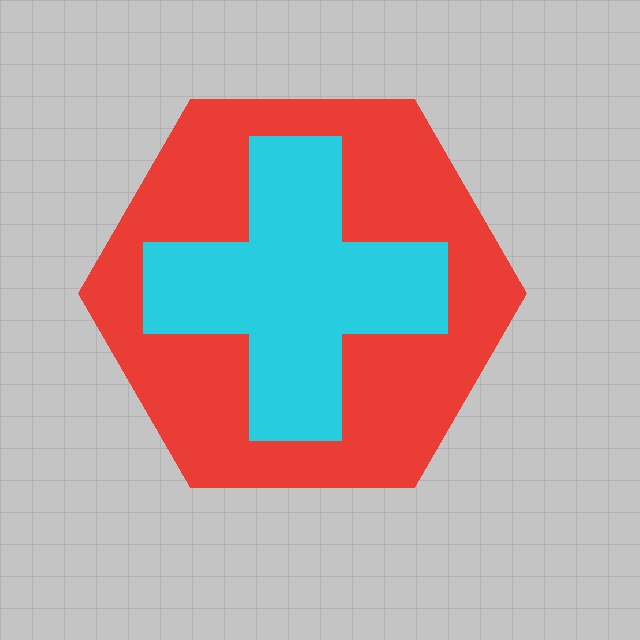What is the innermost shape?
The cyan cross.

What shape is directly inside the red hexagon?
The cyan cross.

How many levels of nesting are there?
2.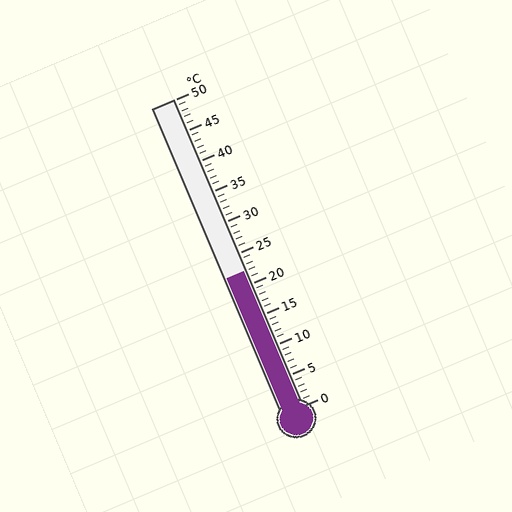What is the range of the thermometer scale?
The thermometer scale ranges from 0°C to 50°C.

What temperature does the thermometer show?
The thermometer shows approximately 22°C.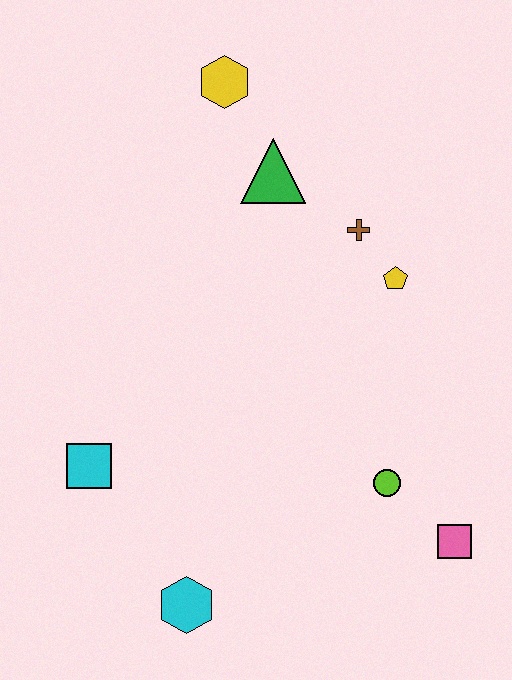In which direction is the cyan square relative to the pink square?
The cyan square is to the left of the pink square.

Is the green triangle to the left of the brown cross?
Yes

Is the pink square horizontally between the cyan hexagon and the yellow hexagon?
No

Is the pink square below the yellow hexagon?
Yes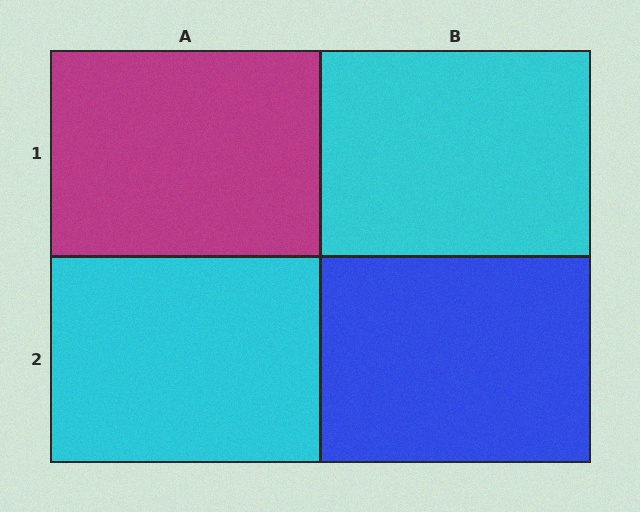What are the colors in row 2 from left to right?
Cyan, blue.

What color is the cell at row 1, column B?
Cyan.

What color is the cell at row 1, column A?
Magenta.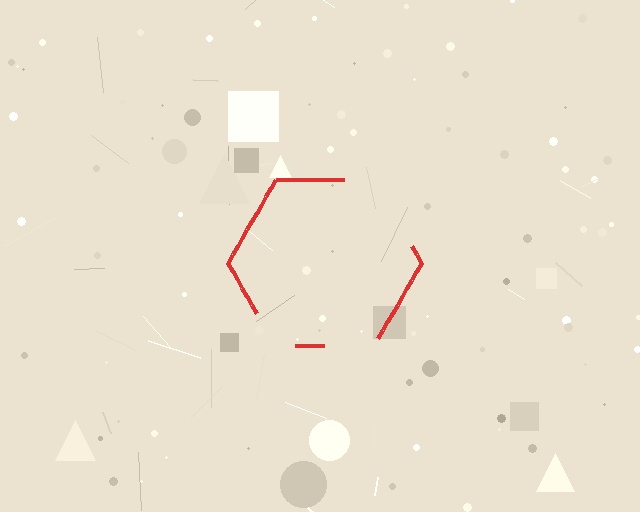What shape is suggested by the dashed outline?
The dashed outline suggests a hexagon.